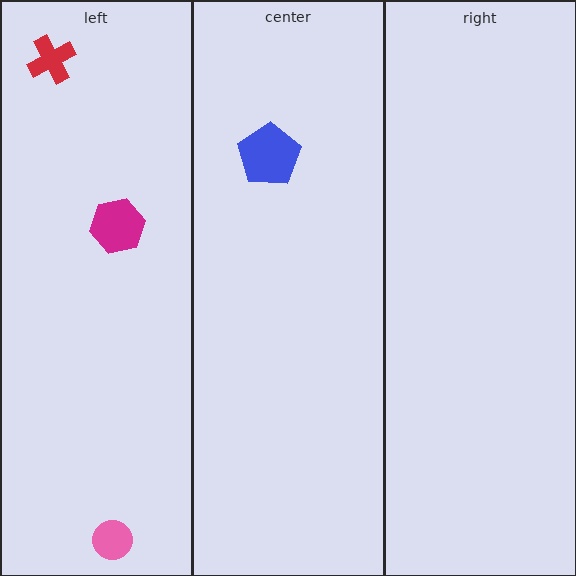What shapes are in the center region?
The blue pentagon.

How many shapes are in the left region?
3.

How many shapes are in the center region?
1.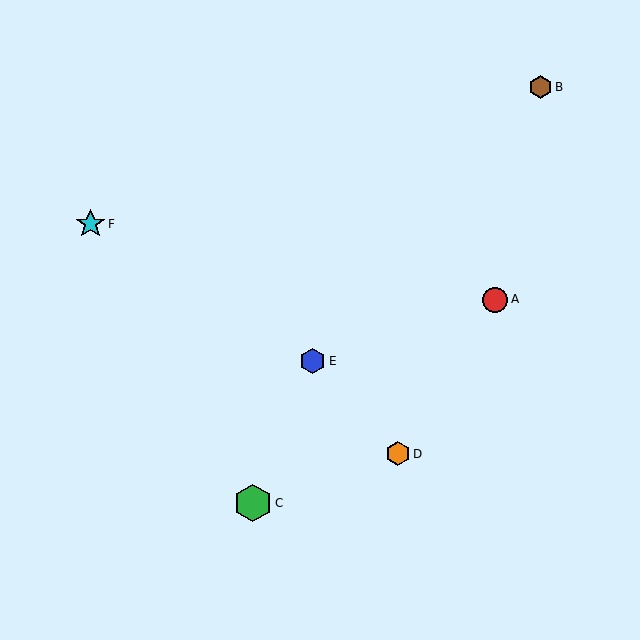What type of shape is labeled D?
Shape D is an orange hexagon.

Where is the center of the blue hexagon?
The center of the blue hexagon is at (313, 361).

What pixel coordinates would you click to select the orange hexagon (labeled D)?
Click at (398, 454) to select the orange hexagon D.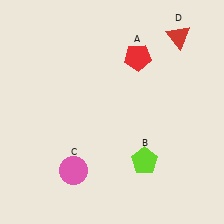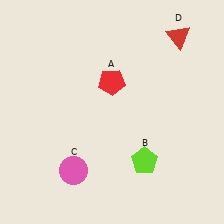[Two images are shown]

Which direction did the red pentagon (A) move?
The red pentagon (A) moved left.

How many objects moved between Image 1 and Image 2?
1 object moved between the two images.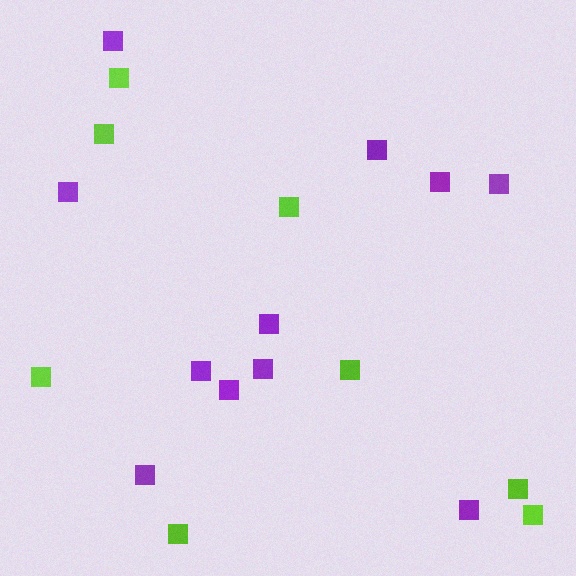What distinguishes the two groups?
There are 2 groups: one group of purple squares (11) and one group of lime squares (8).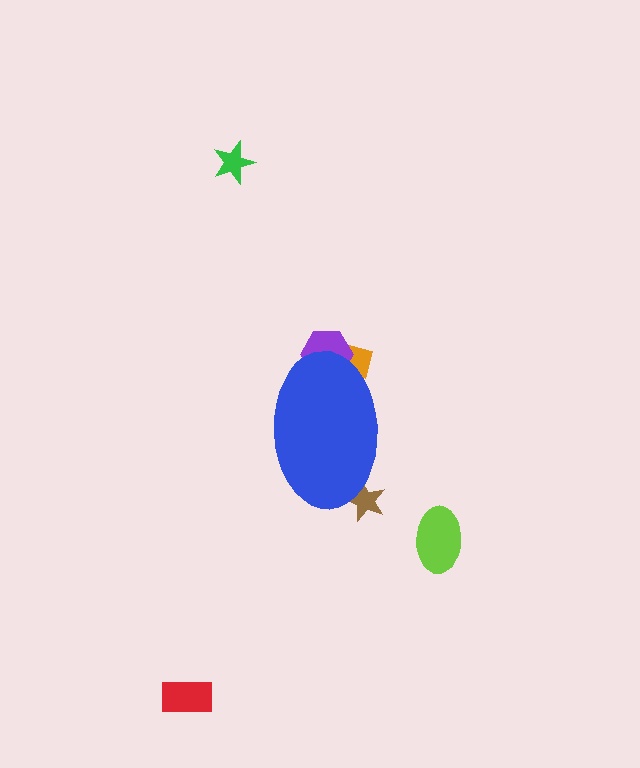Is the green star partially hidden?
No, the green star is fully visible.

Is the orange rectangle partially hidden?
Yes, the orange rectangle is partially hidden behind the blue ellipse.